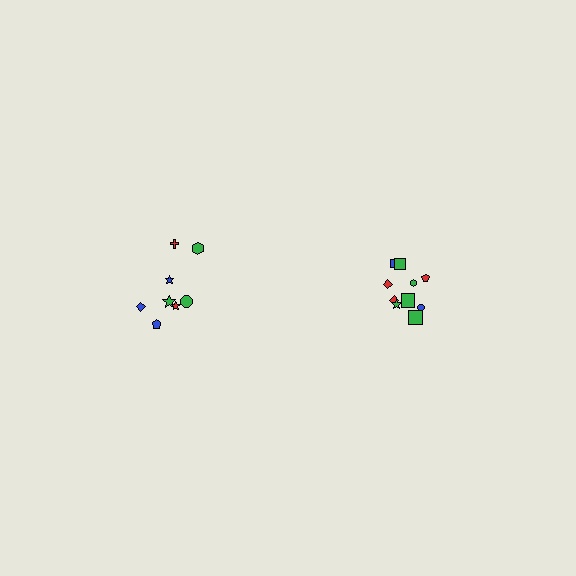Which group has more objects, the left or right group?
The right group.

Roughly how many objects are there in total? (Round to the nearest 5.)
Roughly 20 objects in total.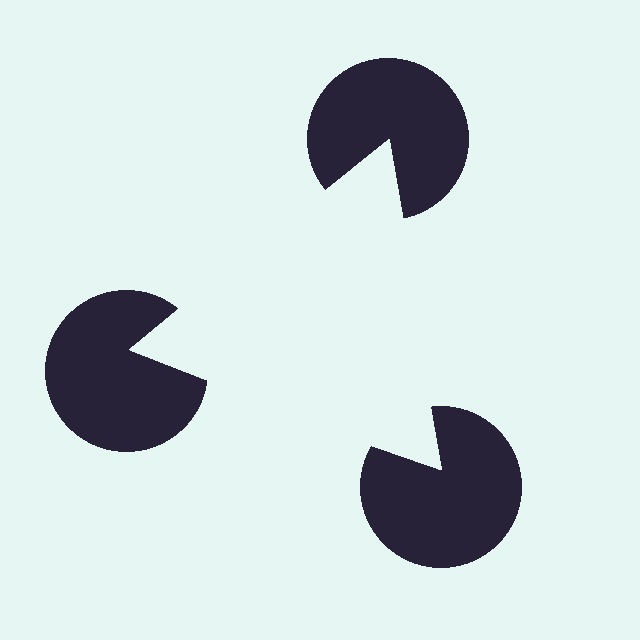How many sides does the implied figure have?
3 sides.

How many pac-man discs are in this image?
There are 3 — one at each vertex of the illusory triangle.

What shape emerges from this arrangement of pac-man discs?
An illusory triangle — its edges are inferred from the aligned wedge cuts in the pac-man discs, not physically drawn.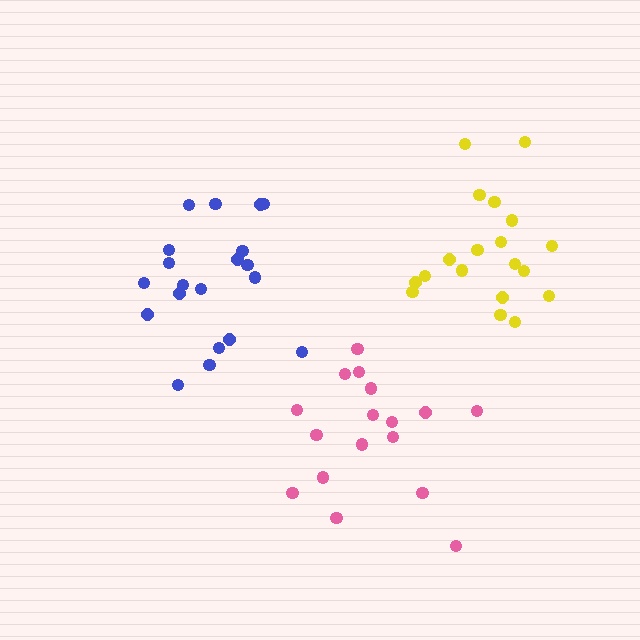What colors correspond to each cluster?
The clusters are colored: blue, yellow, pink.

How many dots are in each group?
Group 1: 20 dots, Group 2: 19 dots, Group 3: 17 dots (56 total).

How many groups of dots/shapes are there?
There are 3 groups.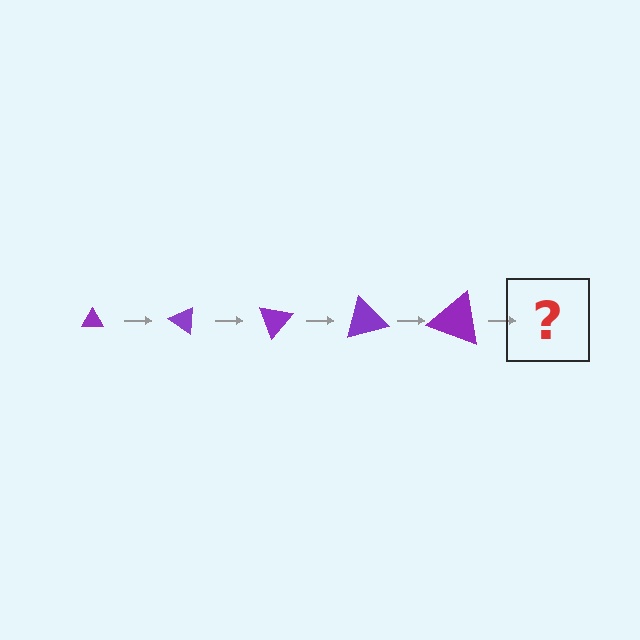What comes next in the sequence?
The next element should be a triangle, larger than the previous one and rotated 175 degrees from the start.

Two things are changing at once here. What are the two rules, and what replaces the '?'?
The two rules are that the triangle grows larger each step and it rotates 35 degrees each step. The '?' should be a triangle, larger than the previous one and rotated 175 degrees from the start.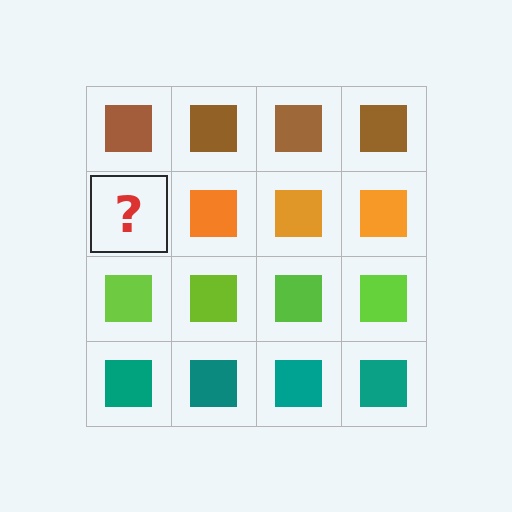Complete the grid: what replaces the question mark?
The question mark should be replaced with an orange square.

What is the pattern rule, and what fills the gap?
The rule is that each row has a consistent color. The gap should be filled with an orange square.